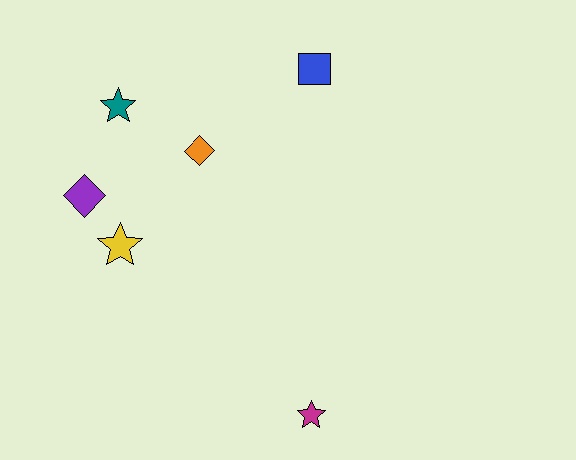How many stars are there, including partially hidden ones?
There are 3 stars.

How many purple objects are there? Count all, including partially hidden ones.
There is 1 purple object.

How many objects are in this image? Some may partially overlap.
There are 6 objects.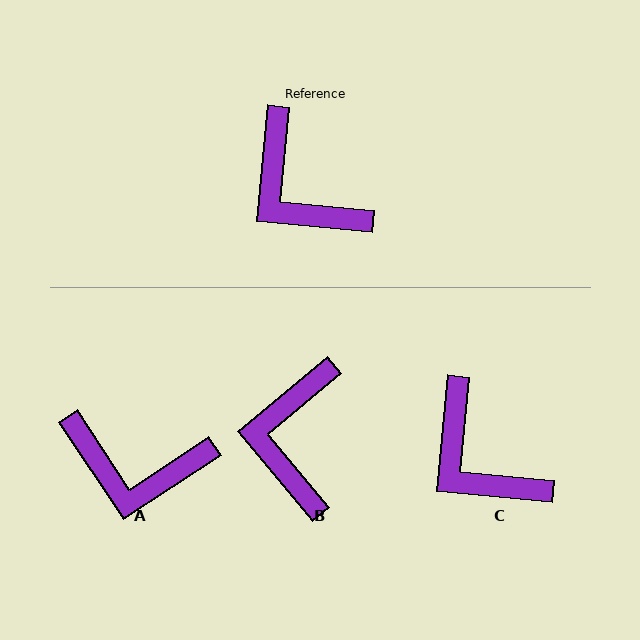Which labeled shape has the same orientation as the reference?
C.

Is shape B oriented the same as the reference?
No, it is off by about 45 degrees.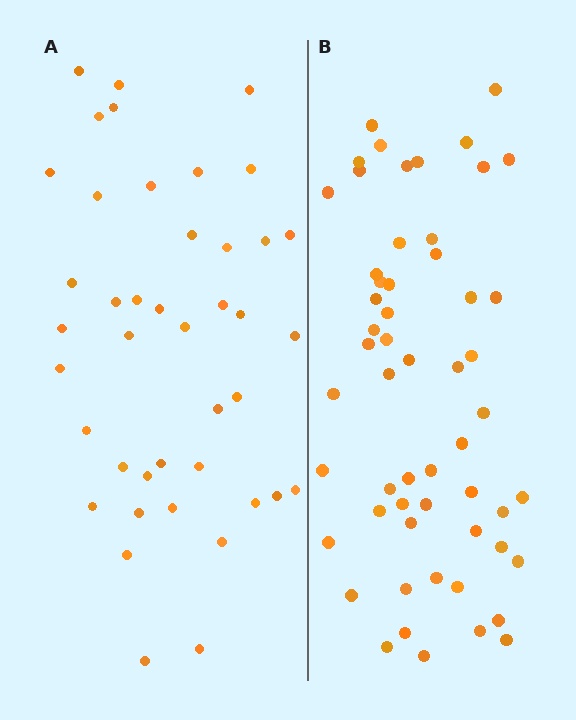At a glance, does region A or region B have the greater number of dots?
Region B (the right region) has more dots.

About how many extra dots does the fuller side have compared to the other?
Region B has approximately 15 more dots than region A.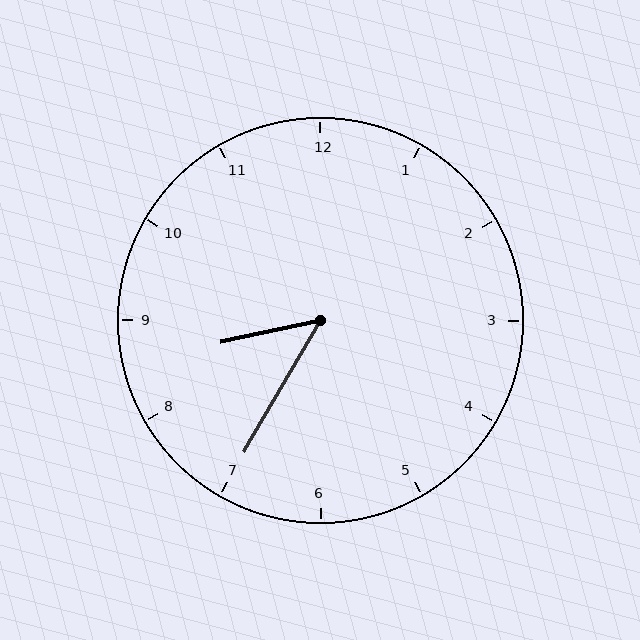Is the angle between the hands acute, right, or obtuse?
It is acute.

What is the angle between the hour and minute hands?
Approximately 48 degrees.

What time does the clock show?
8:35.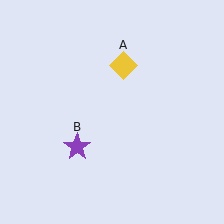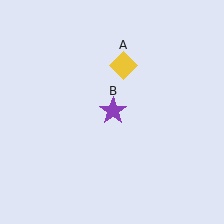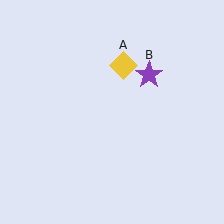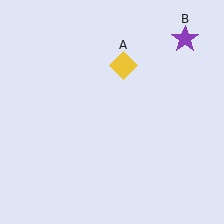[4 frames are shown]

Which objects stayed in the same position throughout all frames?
Yellow diamond (object A) remained stationary.